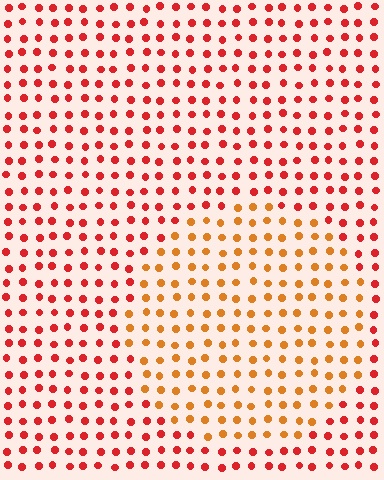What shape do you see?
I see a circle.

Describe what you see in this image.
The image is filled with small red elements in a uniform arrangement. A circle-shaped region is visible where the elements are tinted to a slightly different hue, forming a subtle color boundary.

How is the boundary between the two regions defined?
The boundary is defined purely by a slight shift in hue (about 33 degrees). Spacing, size, and orientation are identical on both sides.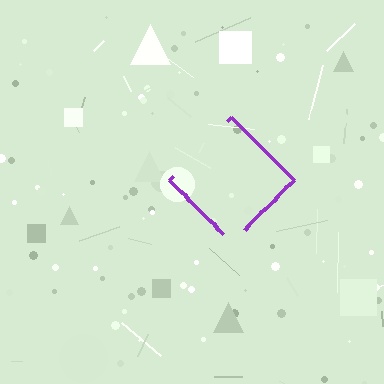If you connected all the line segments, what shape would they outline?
They would outline a diamond.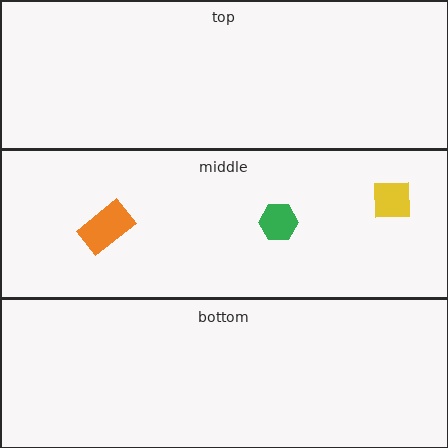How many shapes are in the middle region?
3.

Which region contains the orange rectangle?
The middle region.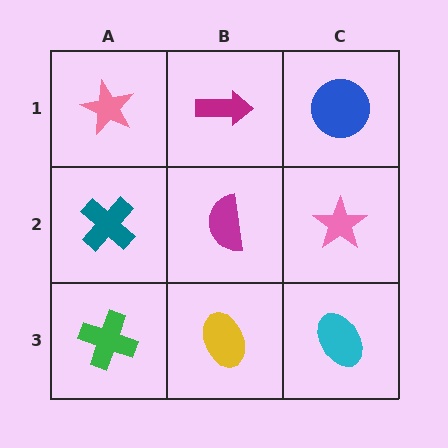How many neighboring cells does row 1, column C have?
2.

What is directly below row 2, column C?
A cyan ellipse.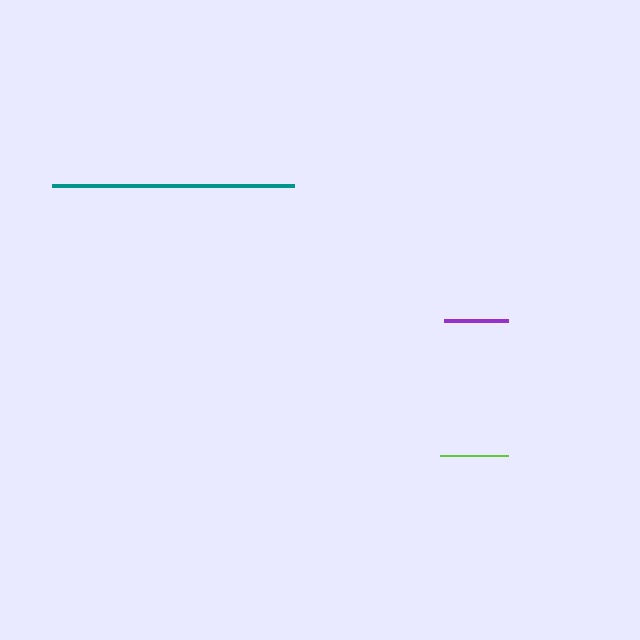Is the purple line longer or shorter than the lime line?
The lime line is longer than the purple line.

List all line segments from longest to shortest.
From longest to shortest: teal, lime, purple.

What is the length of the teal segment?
The teal segment is approximately 243 pixels long.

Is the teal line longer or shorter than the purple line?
The teal line is longer than the purple line.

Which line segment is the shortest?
The purple line is the shortest at approximately 65 pixels.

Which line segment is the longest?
The teal line is the longest at approximately 243 pixels.